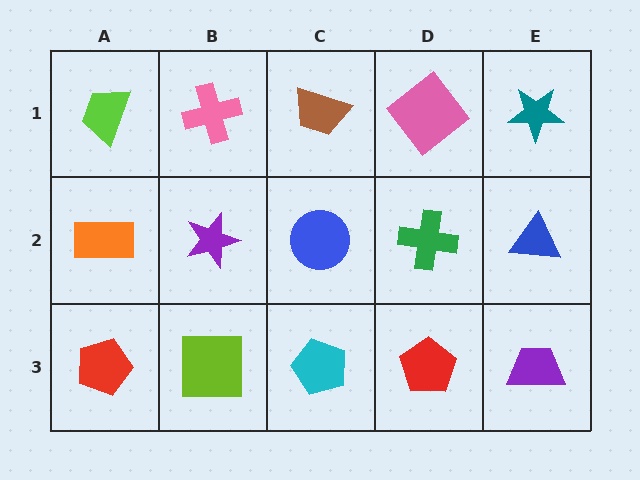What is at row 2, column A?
An orange rectangle.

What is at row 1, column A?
A lime trapezoid.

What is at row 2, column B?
A purple star.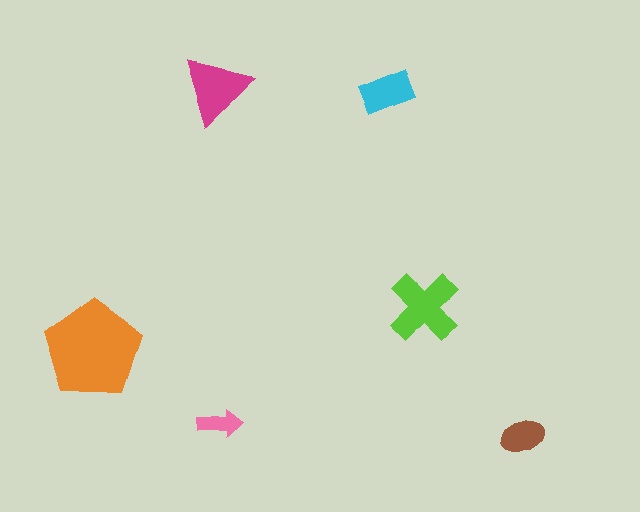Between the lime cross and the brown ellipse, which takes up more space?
The lime cross.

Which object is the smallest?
The pink arrow.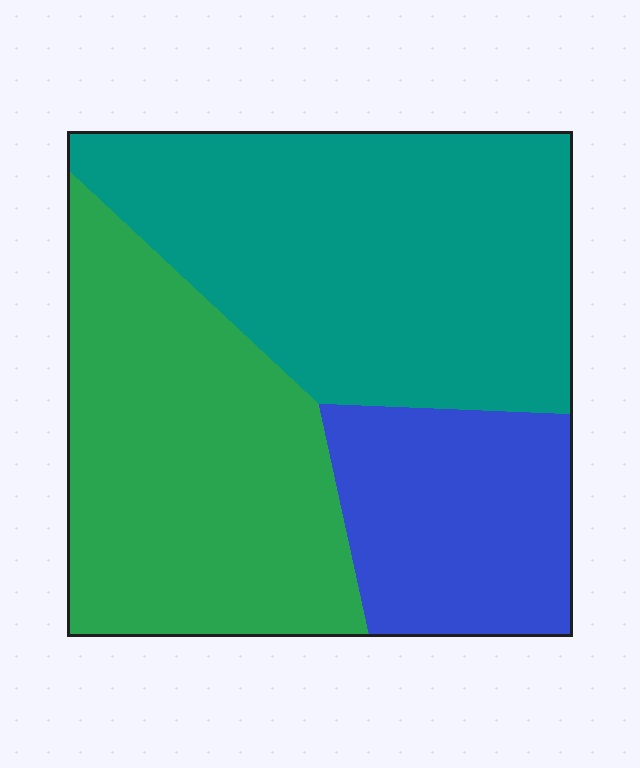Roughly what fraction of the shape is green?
Green covers 37% of the shape.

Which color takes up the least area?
Blue, at roughly 20%.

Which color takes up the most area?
Teal, at roughly 45%.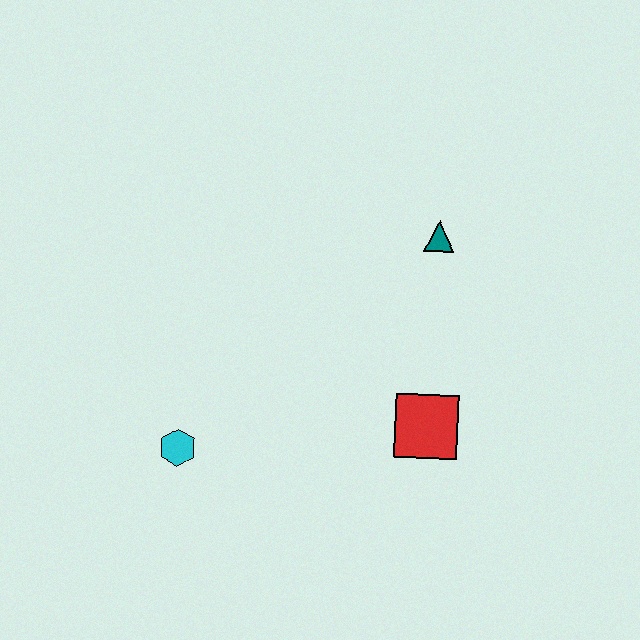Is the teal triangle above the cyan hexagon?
Yes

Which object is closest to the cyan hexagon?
The red square is closest to the cyan hexagon.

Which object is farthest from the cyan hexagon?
The teal triangle is farthest from the cyan hexagon.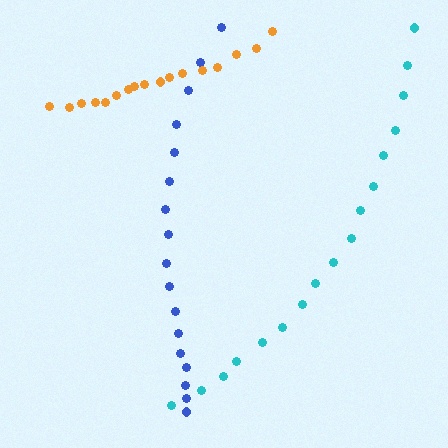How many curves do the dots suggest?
There are 3 distinct paths.